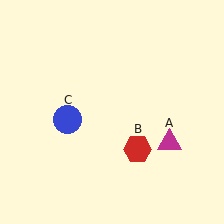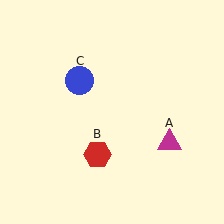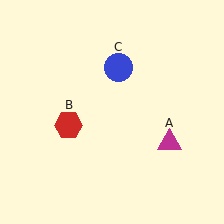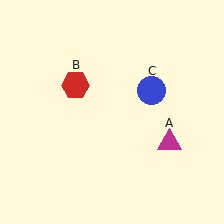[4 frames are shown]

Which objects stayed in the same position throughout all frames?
Magenta triangle (object A) remained stationary.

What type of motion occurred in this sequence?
The red hexagon (object B), blue circle (object C) rotated clockwise around the center of the scene.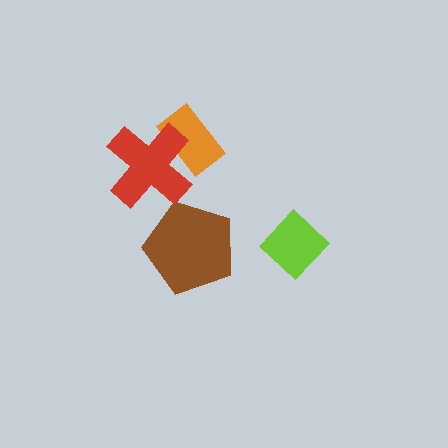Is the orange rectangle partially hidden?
Yes, it is partially covered by another shape.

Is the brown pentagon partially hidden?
No, no other shape covers it.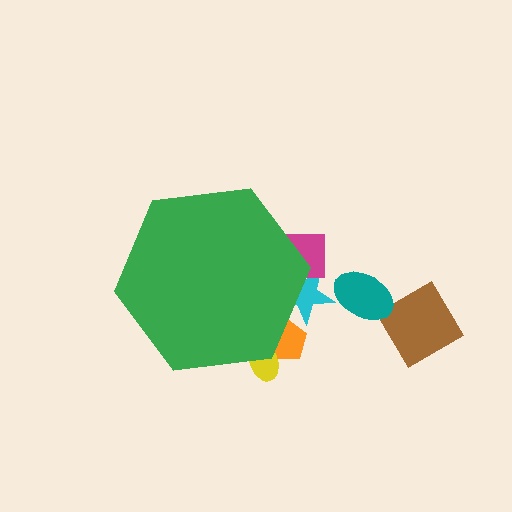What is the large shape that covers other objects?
A green hexagon.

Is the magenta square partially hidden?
Yes, the magenta square is partially hidden behind the green hexagon.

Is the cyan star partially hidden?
Yes, the cyan star is partially hidden behind the green hexagon.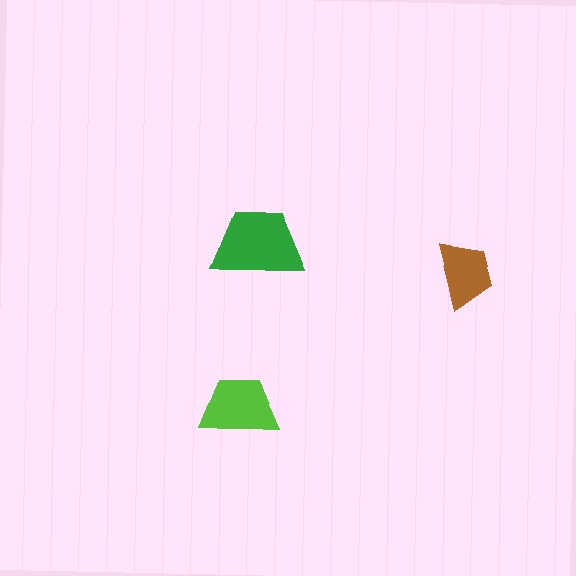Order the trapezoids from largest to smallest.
the green one, the lime one, the brown one.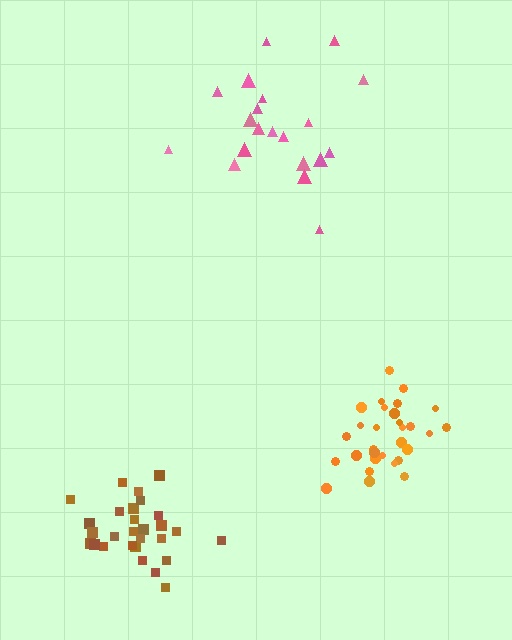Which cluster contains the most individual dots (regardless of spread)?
Orange (30).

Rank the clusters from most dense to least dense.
orange, brown, pink.